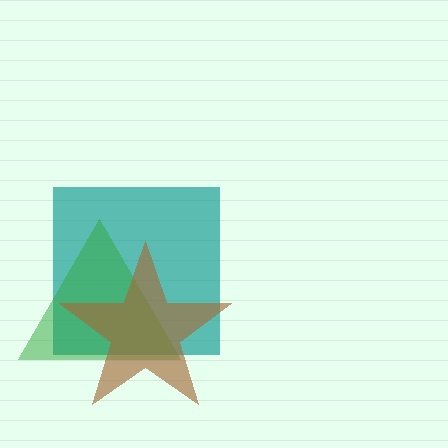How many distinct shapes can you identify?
There are 3 distinct shapes: a teal square, a green triangle, a brown star.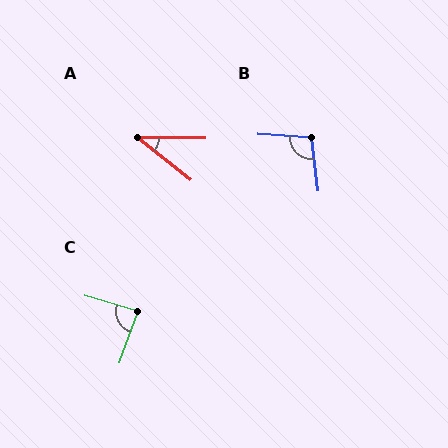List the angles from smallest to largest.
A (37°), C (87°), B (101°).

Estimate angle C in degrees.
Approximately 87 degrees.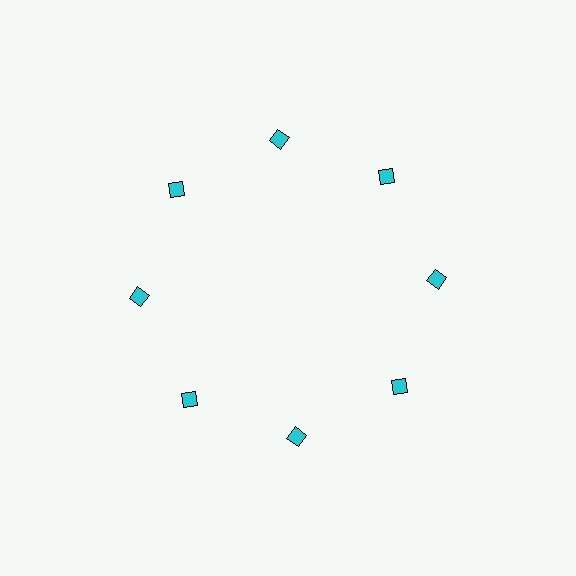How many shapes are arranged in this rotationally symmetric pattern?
There are 8 shapes, arranged in 8 groups of 1.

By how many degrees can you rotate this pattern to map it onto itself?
The pattern maps onto itself every 45 degrees of rotation.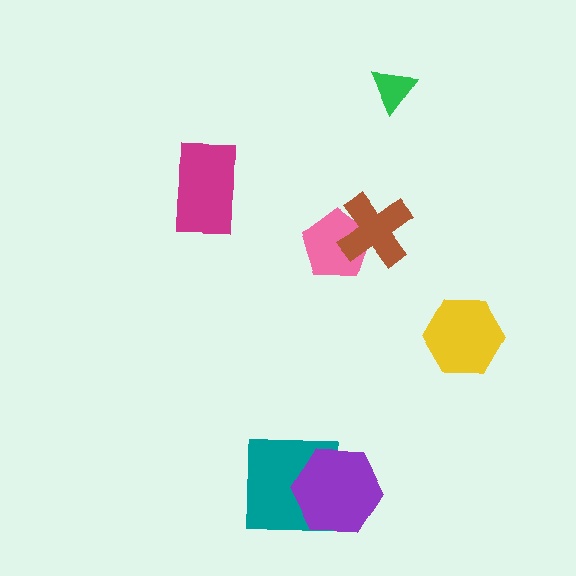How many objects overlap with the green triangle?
0 objects overlap with the green triangle.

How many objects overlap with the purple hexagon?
1 object overlaps with the purple hexagon.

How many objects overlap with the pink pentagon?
1 object overlaps with the pink pentagon.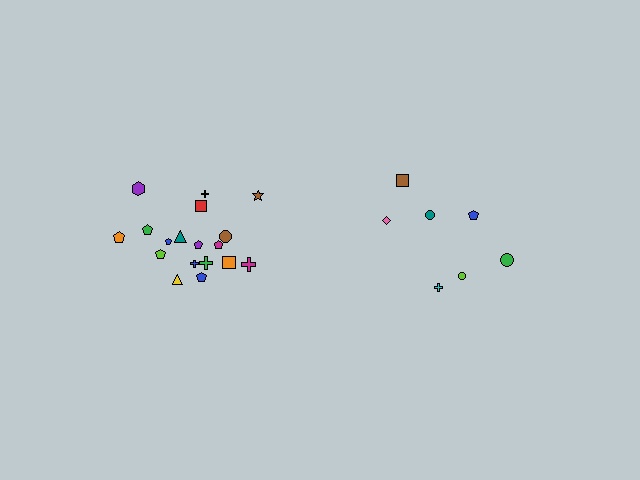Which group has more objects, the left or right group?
The left group.